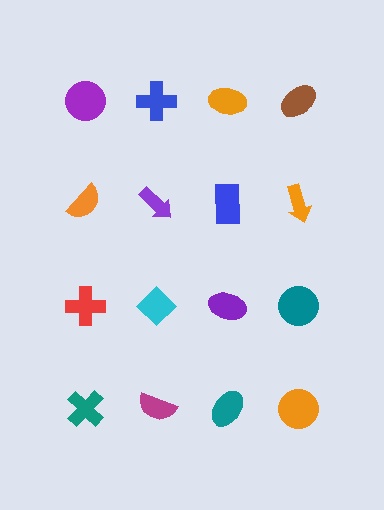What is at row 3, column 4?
A teal circle.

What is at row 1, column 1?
A purple circle.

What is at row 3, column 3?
A purple ellipse.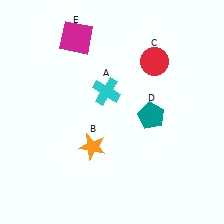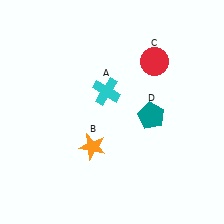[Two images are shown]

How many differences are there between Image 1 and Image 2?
There is 1 difference between the two images.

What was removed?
The magenta square (E) was removed in Image 2.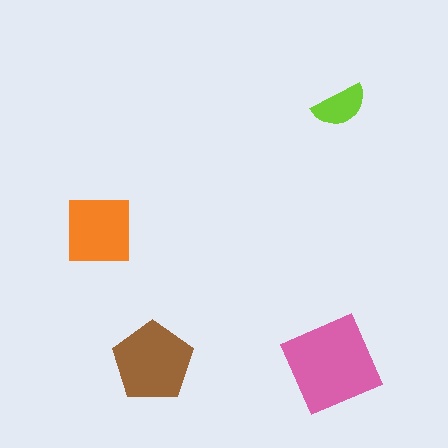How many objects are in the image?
There are 4 objects in the image.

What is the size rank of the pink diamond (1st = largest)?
1st.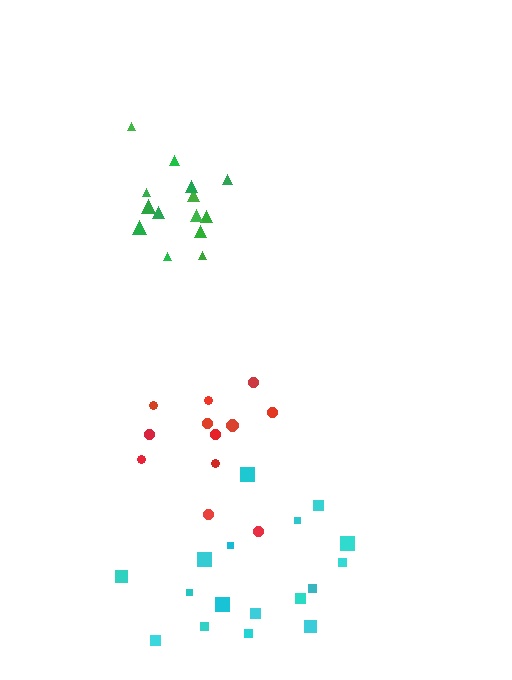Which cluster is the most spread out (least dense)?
Cyan.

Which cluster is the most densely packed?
Green.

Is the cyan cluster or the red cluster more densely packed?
Red.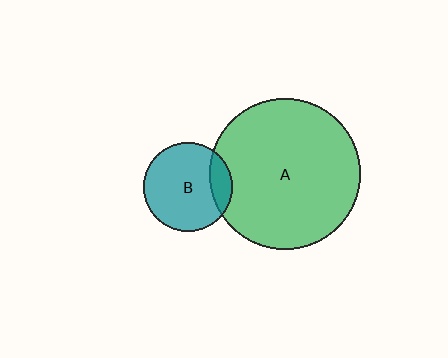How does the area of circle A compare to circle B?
Approximately 2.9 times.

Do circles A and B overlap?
Yes.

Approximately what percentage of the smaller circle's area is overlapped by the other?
Approximately 15%.